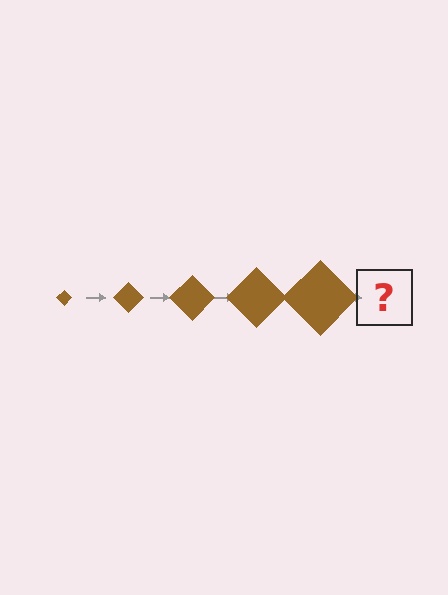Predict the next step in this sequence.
The next step is a brown diamond, larger than the previous one.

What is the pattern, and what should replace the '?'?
The pattern is that the diamond gets progressively larger each step. The '?' should be a brown diamond, larger than the previous one.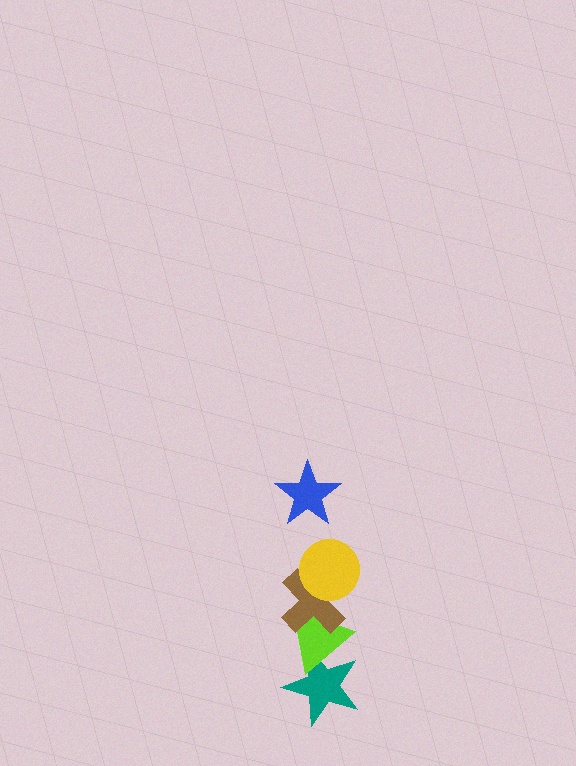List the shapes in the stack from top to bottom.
From top to bottom: the blue star, the yellow circle, the brown cross, the lime triangle, the teal star.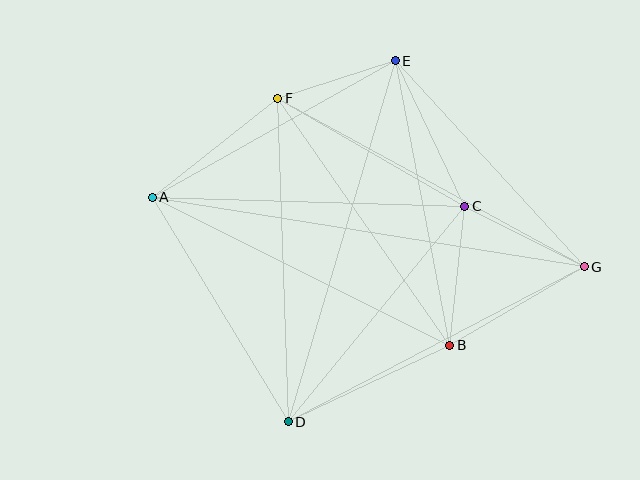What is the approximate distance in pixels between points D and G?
The distance between D and G is approximately 334 pixels.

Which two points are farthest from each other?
Points A and G are farthest from each other.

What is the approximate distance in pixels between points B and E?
The distance between B and E is approximately 290 pixels.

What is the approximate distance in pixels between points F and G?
The distance between F and G is approximately 349 pixels.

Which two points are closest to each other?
Points E and F are closest to each other.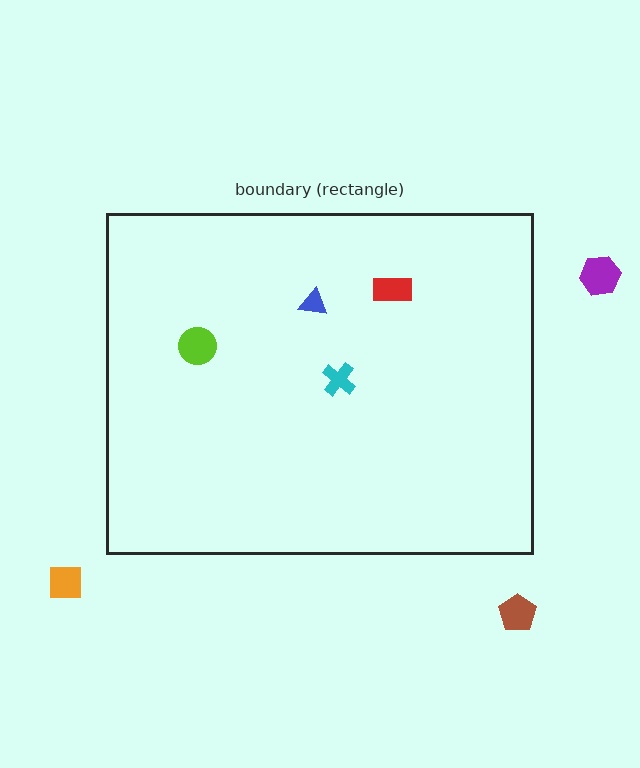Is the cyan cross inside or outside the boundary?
Inside.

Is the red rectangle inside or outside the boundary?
Inside.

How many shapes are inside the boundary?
4 inside, 3 outside.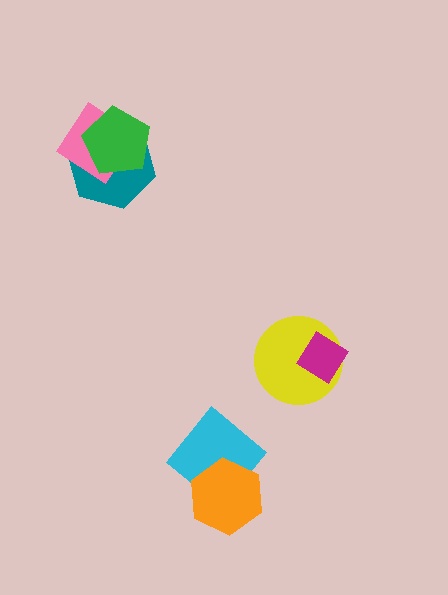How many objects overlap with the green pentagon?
2 objects overlap with the green pentagon.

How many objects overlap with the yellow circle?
1 object overlaps with the yellow circle.